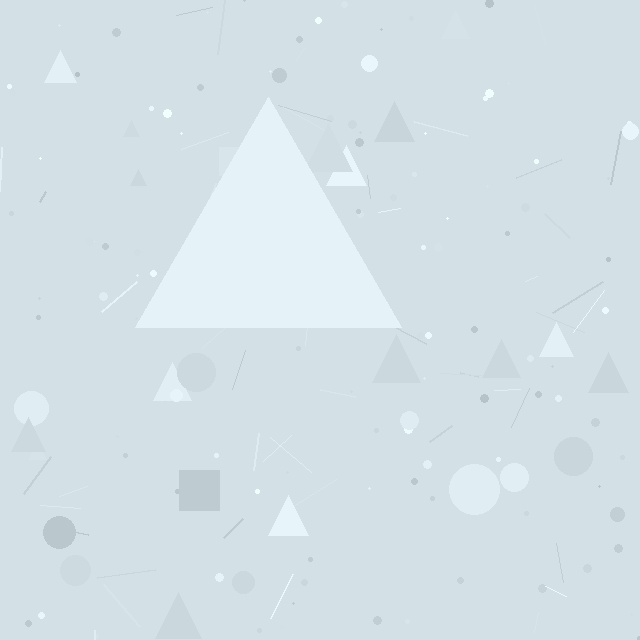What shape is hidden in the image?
A triangle is hidden in the image.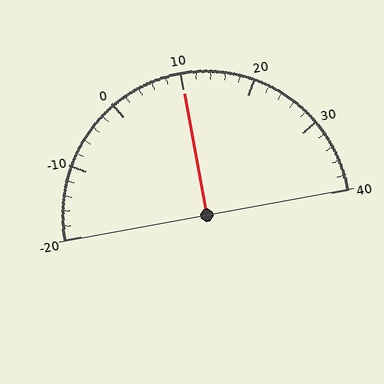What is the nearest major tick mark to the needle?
The nearest major tick mark is 10.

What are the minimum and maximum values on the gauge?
The gauge ranges from -20 to 40.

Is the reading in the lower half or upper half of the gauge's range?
The reading is in the upper half of the range (-20 to 40).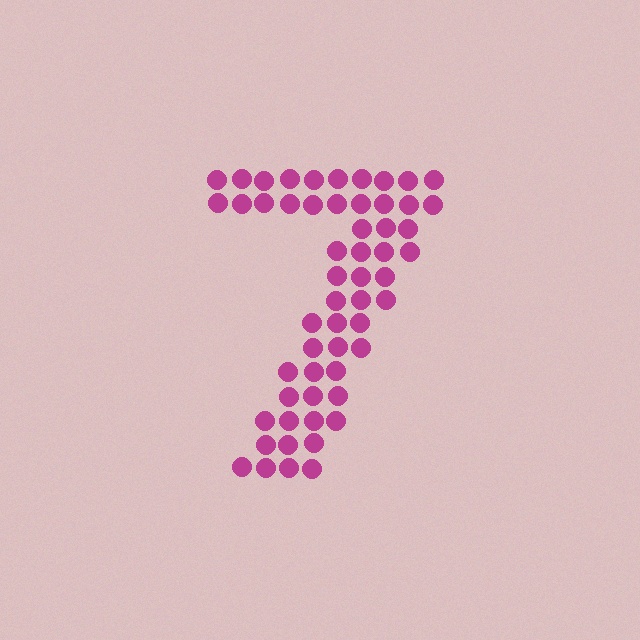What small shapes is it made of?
It is made of small circles.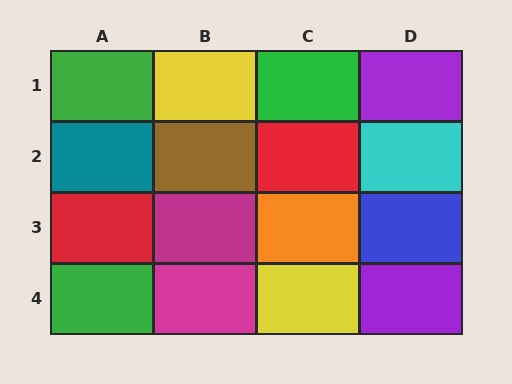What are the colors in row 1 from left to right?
Green, yellow, green, purple.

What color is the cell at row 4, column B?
Magenta.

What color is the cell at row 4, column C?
Yellow.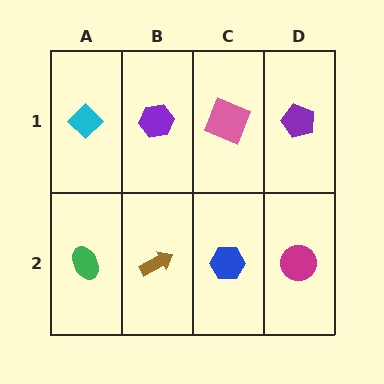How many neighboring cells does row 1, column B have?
3.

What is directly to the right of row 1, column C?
A purple pentagon.